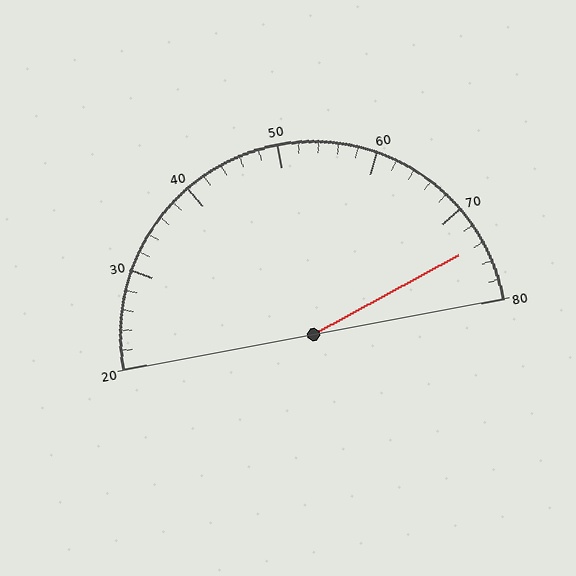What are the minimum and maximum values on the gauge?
The gauge ranges from 20 to 80.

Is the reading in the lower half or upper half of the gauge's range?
The reading is in the upper half of the range (20 to 80).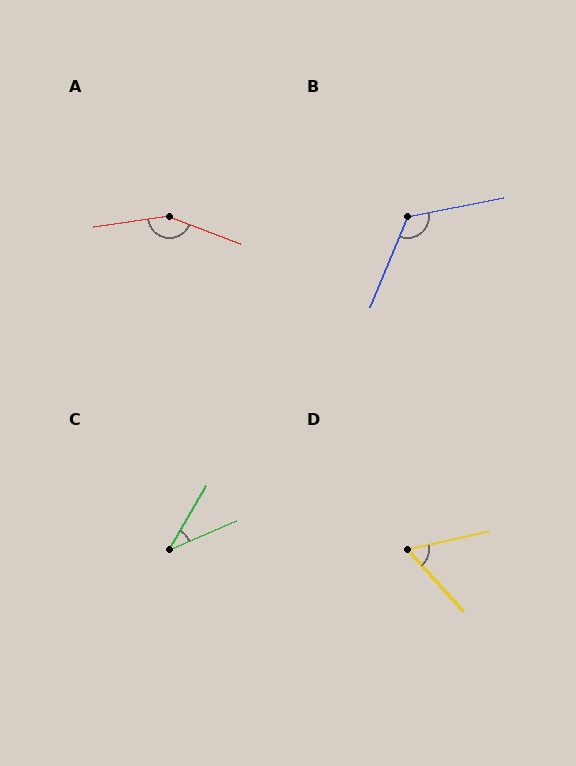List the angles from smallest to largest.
C (37°), D (60°), B (124°), A (151°).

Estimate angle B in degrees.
Approximately 124 degrees.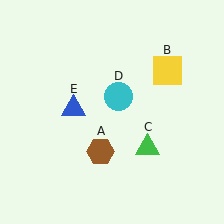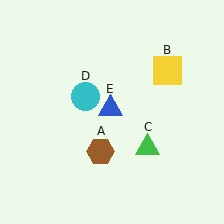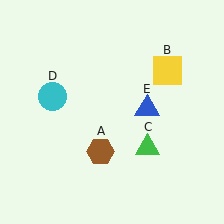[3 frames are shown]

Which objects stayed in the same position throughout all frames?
Brown hexagon (object A) and yellow square (object B) and green triangle (object C) remained stationary.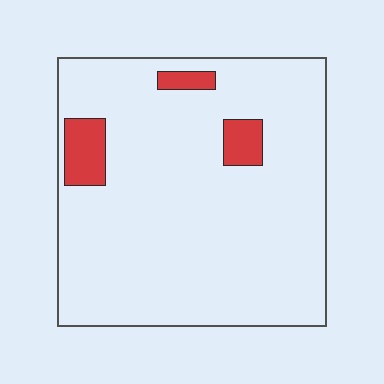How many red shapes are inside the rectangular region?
3.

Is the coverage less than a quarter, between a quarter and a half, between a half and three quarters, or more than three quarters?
Less than a quarter.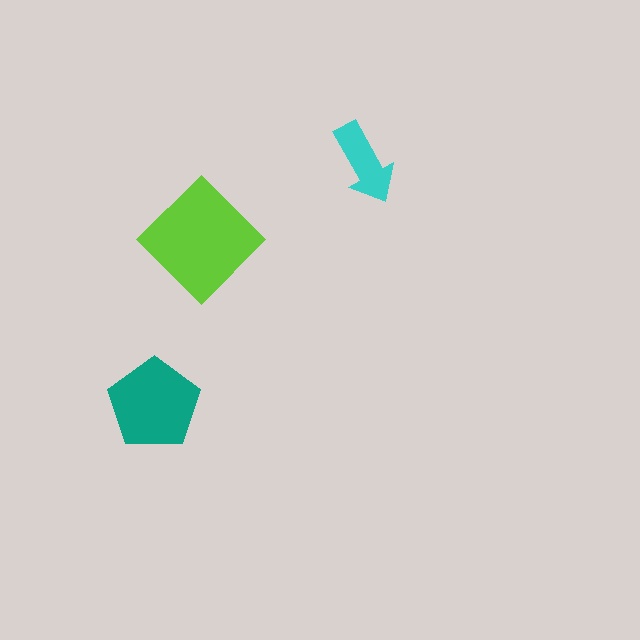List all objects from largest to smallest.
The lime diamond, the teal pentagon, the cyan arrow.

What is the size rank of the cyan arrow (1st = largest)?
3rd.